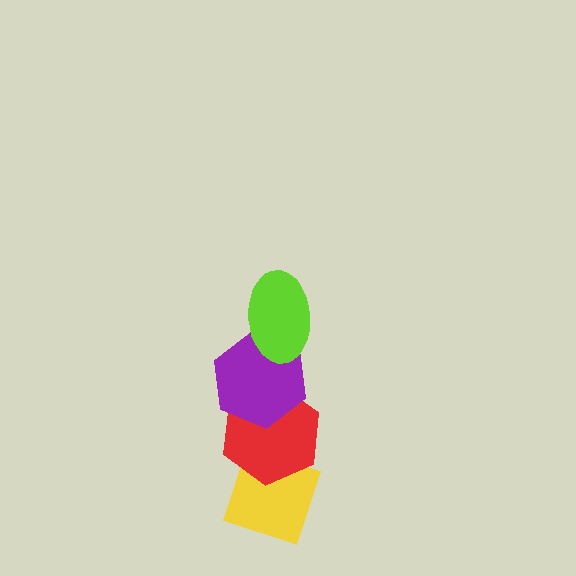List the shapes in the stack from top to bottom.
From top to bottom: the lime ellipse, the purple hexagon, the red hexagon, the yellow diamond.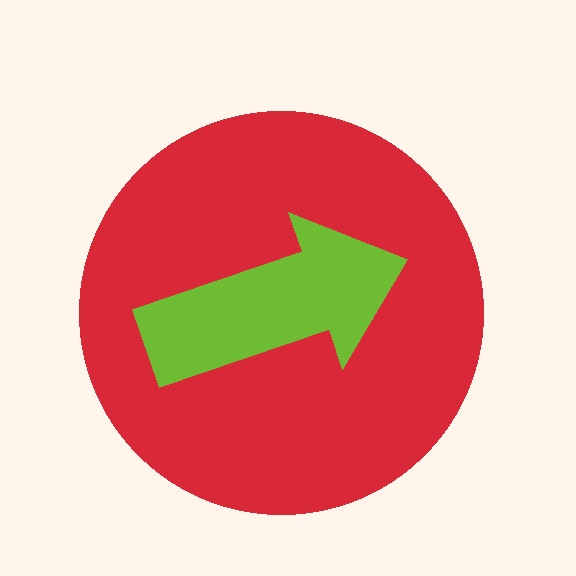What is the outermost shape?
The red circle.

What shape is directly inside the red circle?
The lime arrow.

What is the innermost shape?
The lime arrow.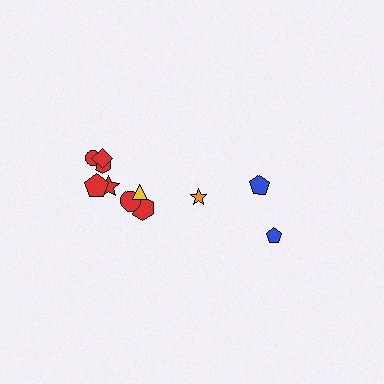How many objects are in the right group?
There are 3 objects.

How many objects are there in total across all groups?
There are 11 objects.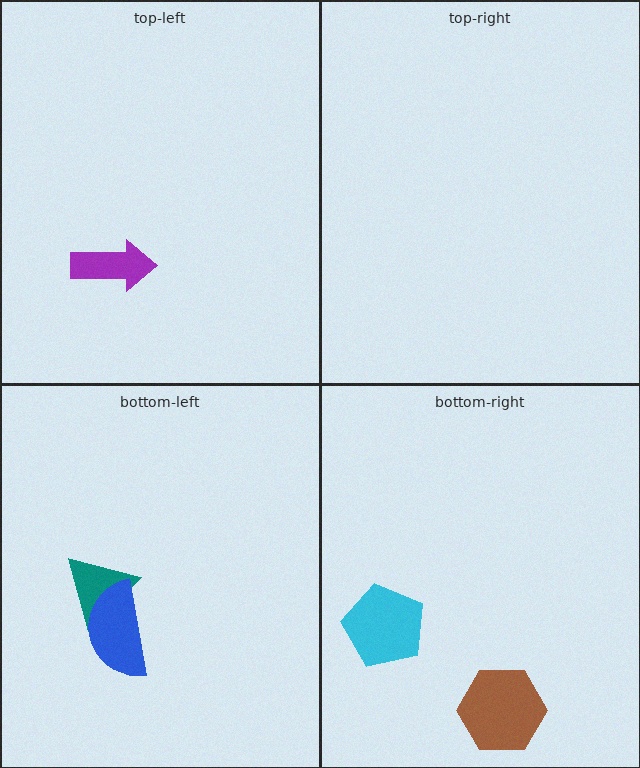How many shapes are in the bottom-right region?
2.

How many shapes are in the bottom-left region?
2.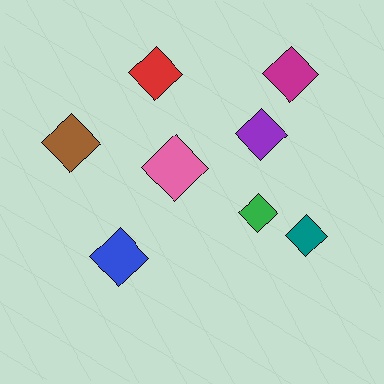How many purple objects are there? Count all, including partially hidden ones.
There is 1 purple object.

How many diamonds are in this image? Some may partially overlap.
There are 8 diamonds.